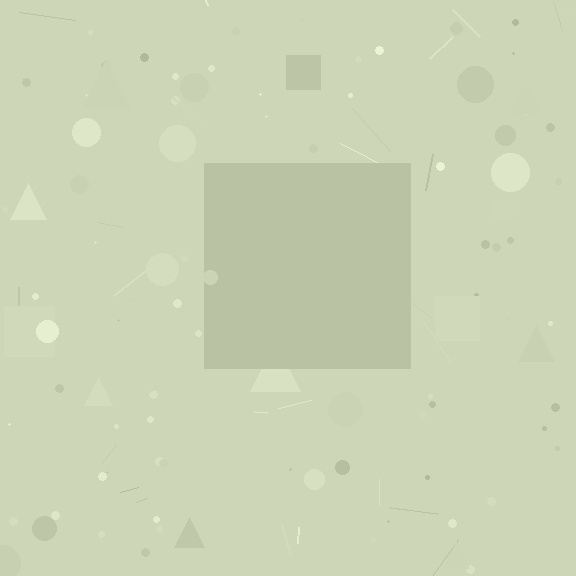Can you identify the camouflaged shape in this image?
The camouflaged shape is a square.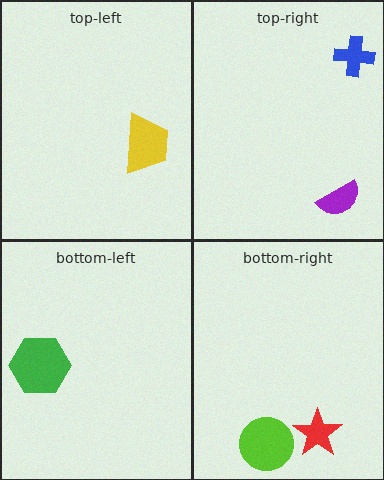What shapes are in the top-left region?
The yellow trapezoid.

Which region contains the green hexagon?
The bottom-left region.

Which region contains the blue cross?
The top-right region.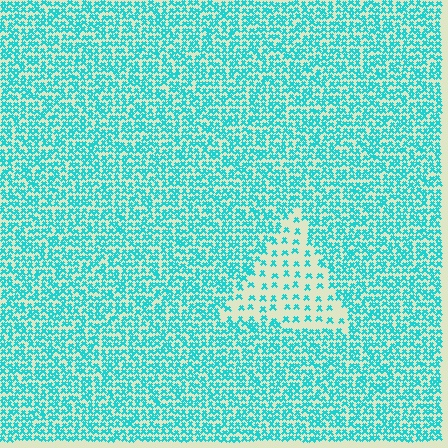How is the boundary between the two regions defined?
The boundary is defined by a change in element density (approximately 2.8x ratio). All elements are the same color, size, and shape.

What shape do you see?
I see a triangle.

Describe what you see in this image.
The image contains small cyan elements arranged at two different densities. A triangle-shaped region is visible where the elements are less densely packed than the surrounding area.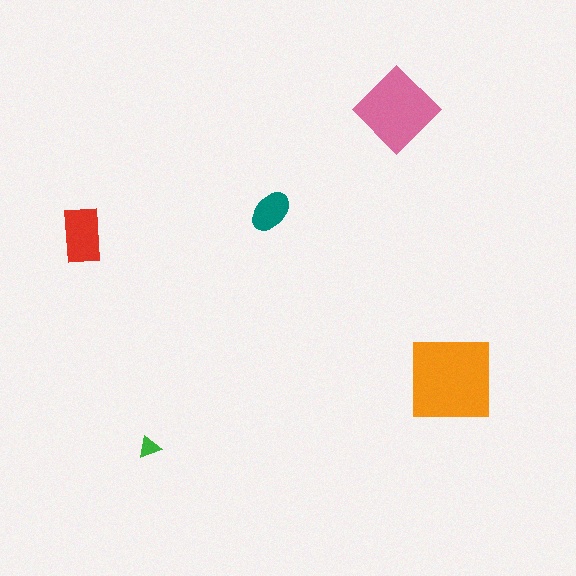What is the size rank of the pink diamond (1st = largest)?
2nd.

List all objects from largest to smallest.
The orange square, the pink diamond, the red rectangle, the teal ellipse, the green triangle.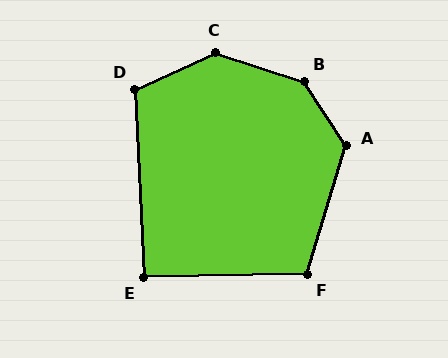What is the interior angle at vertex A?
Approximately 130 degrees (obtuse).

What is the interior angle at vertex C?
Approximately 138 degrees (obtuse).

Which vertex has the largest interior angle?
B, at approximately 141 degrees.